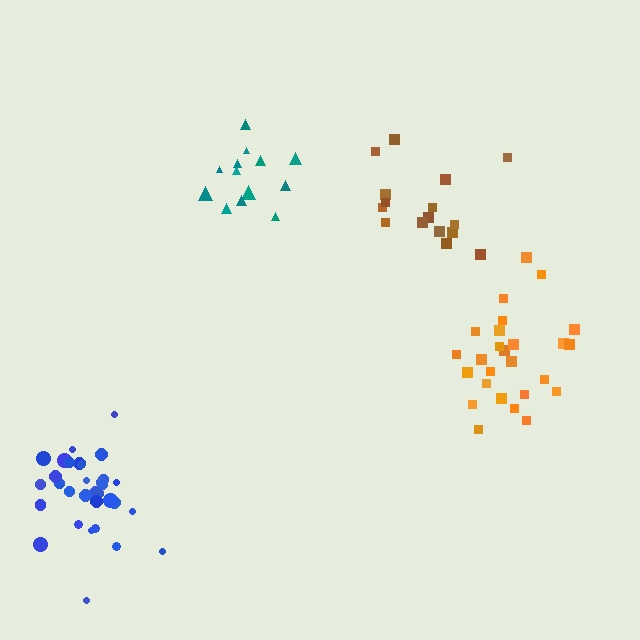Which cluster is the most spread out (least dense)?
Brown.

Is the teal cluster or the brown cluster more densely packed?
Teal.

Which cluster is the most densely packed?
Blue.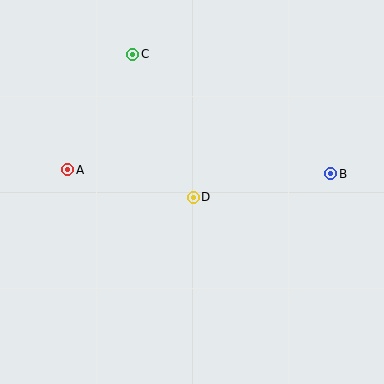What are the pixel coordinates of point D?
Point D is at (193, 197).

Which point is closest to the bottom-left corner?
Point A is closest to the bottom-left corner.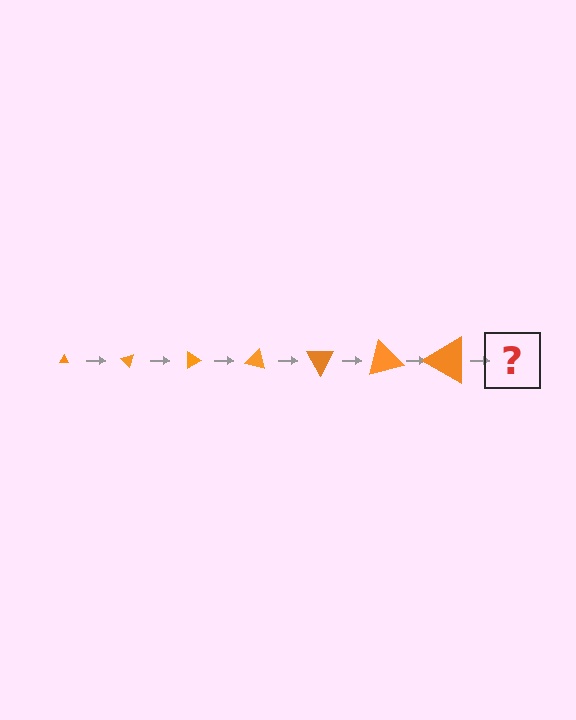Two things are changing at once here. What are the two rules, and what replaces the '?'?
The two rules are that the triangle grows larger each step and it rotates 45 degrees each step. The '?' should be a triangle, larger than the previous one and rotated 315 degrees from the start.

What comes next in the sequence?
The next element should be a triangle, larger than the previous one and rotated 315 degrees from the start.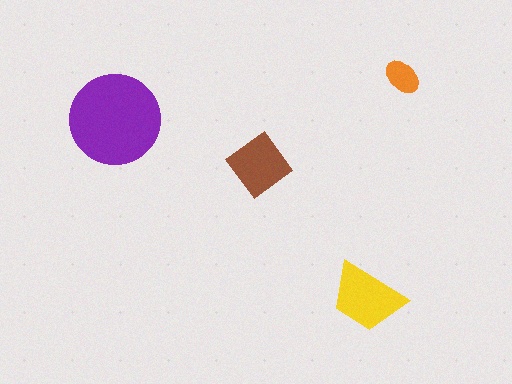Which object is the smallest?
The orange ellipse.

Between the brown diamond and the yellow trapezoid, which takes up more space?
The yellow trapezoid.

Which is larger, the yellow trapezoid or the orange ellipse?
The yellow trapezoid.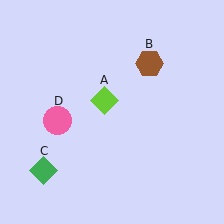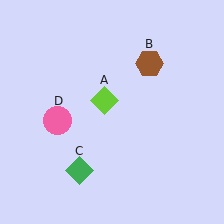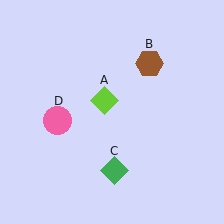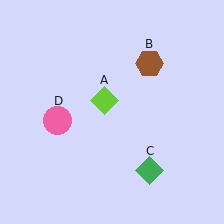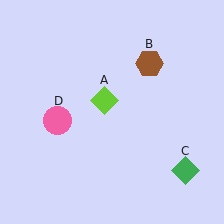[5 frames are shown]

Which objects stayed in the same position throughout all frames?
Lime diamond (object A) and brown hexagon (object B) and pink circle (object D) remained stationary.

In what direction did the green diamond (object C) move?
The green diamond (object C) moved right.